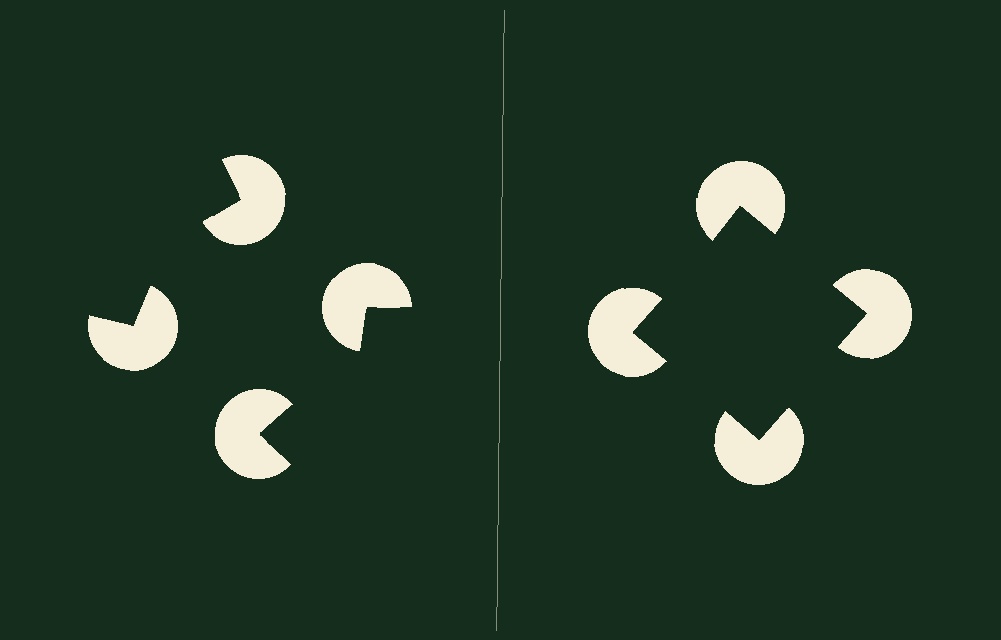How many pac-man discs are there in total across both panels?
8 — 4 on each side.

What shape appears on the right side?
An illusory square.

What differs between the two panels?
The pac-man discs are positioned identically on both sides; only the wedge orientations differ. On the right they align to a square; on the left they are misaligned.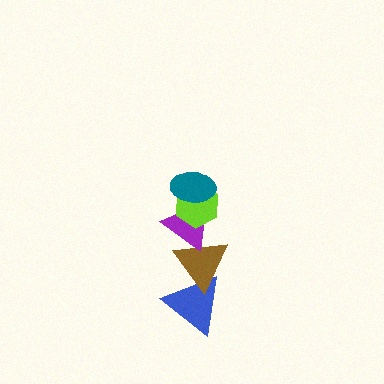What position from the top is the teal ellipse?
The teal ellipse is 1st from the top.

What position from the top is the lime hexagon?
The lime hexagon is 2nd from the top.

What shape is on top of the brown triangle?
The purple triangle is on top of the brown triangle.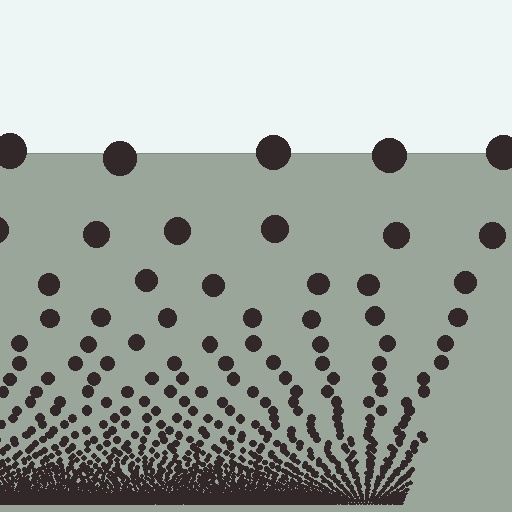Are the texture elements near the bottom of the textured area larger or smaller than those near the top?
Smaller. The gradient is inverted — elements near the bottom are smaller and denser.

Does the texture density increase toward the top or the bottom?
Density increases toward the bottom.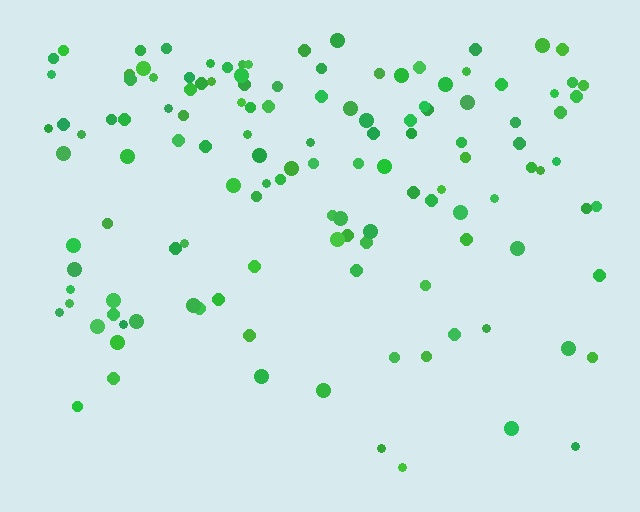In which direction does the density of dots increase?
From bottom to top, with the top side densest.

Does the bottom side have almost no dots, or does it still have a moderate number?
Still a moderate number, just noticeably fewer than the top.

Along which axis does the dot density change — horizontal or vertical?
Vertical.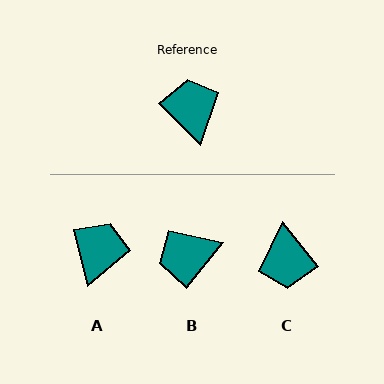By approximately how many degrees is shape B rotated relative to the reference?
Approximately 96 degrees counter-clockwise.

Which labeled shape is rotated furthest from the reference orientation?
C, about 174 degrees away.